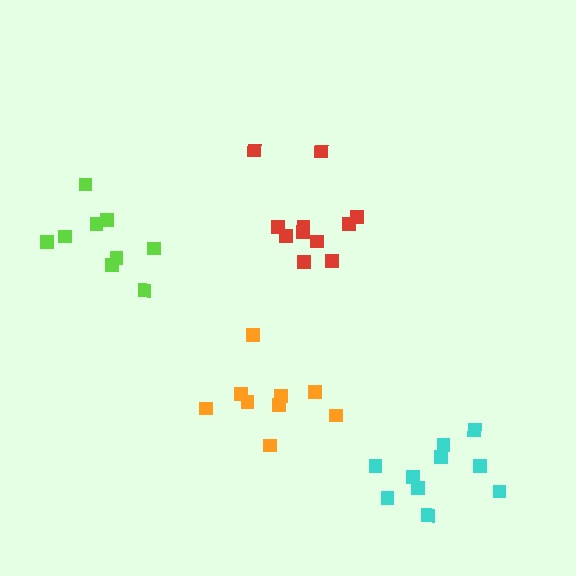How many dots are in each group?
Group 1: 11 dots, Group 2: 9 dots, Group 3: 10 dots, Group 4: 9 dots (39 total).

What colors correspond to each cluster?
The clusters are colored: red, lime, cyan, orange.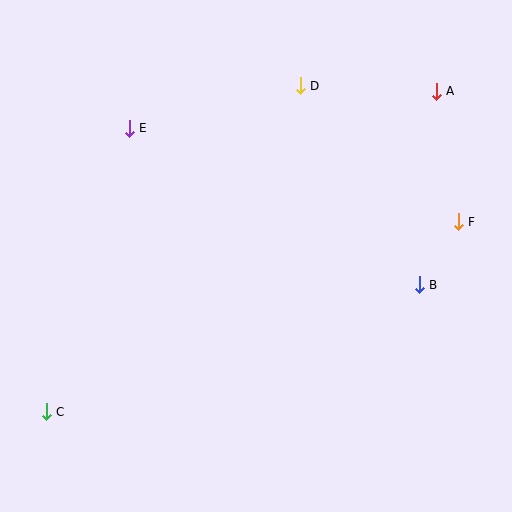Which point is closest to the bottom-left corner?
Point C is closest to the bottom-left corner.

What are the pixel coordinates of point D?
Point D is at (300, 86).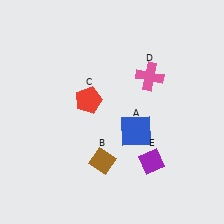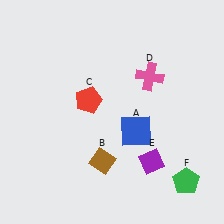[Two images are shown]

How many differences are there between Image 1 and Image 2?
There is 1 difference between the two images.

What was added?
A green pentagon (F) was added in Image 2.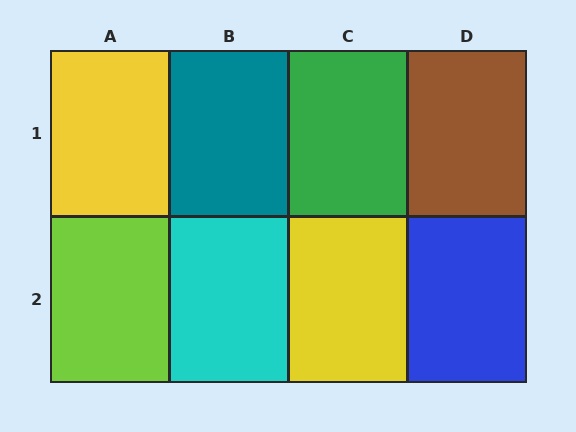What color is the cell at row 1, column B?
Teal.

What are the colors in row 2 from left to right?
Lime, cyan, yellow, blue.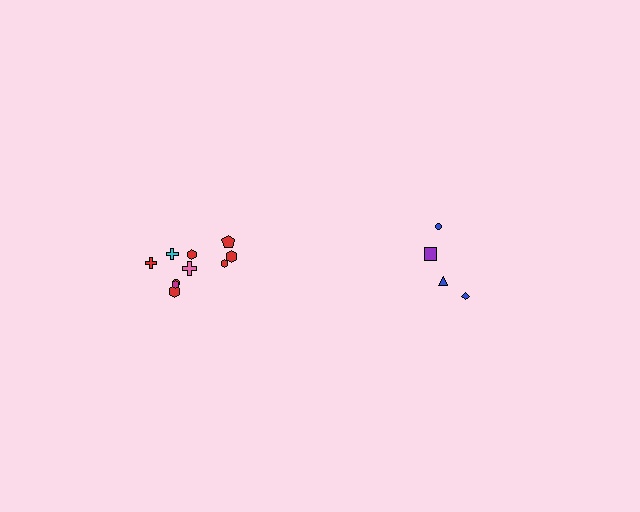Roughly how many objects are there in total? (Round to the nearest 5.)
Roughly 15 objects in total.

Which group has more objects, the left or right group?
The left group.